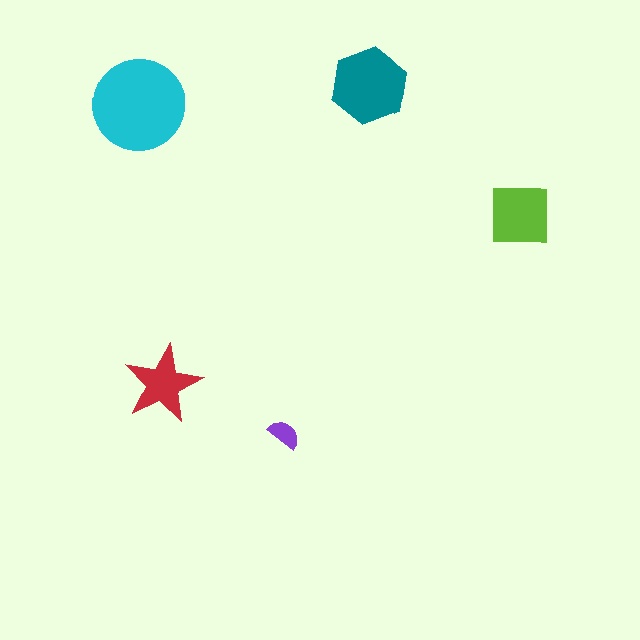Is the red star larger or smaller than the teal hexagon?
Smaller.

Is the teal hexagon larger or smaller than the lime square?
Larger.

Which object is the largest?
The cyan circle.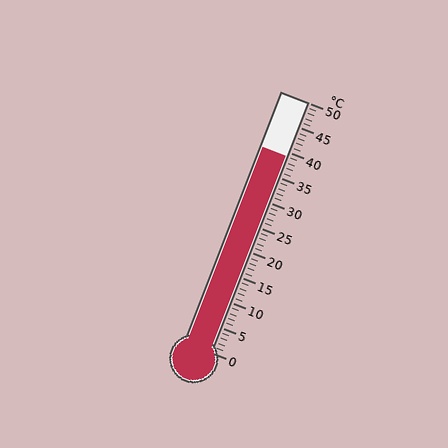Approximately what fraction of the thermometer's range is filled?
The thermometer is filled to approximately 80% of its range.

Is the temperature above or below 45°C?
The temperature is below 45°C.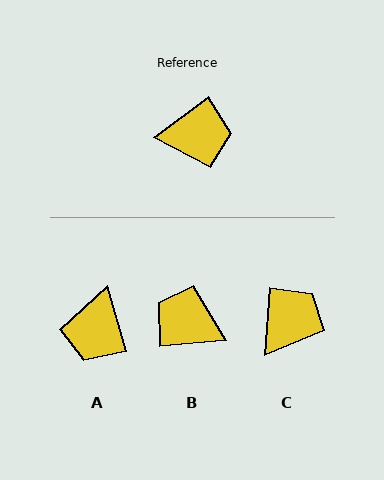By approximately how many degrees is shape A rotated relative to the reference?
Approximately 110 degrees clockwise.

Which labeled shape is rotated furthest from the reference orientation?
B, about 149 degrees away.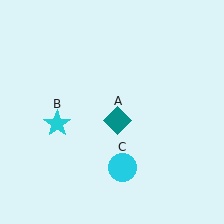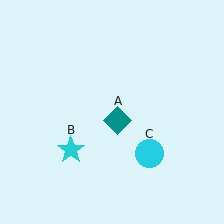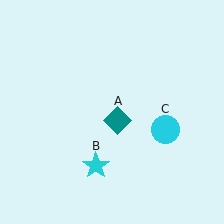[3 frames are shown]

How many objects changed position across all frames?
2 objects changed position: cyan star (object B), cyan circle (object C).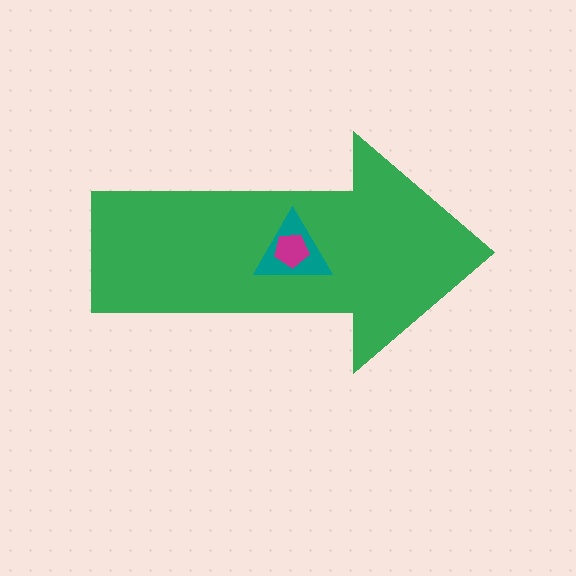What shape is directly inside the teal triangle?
The magenta pentagon.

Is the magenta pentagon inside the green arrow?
Yes.